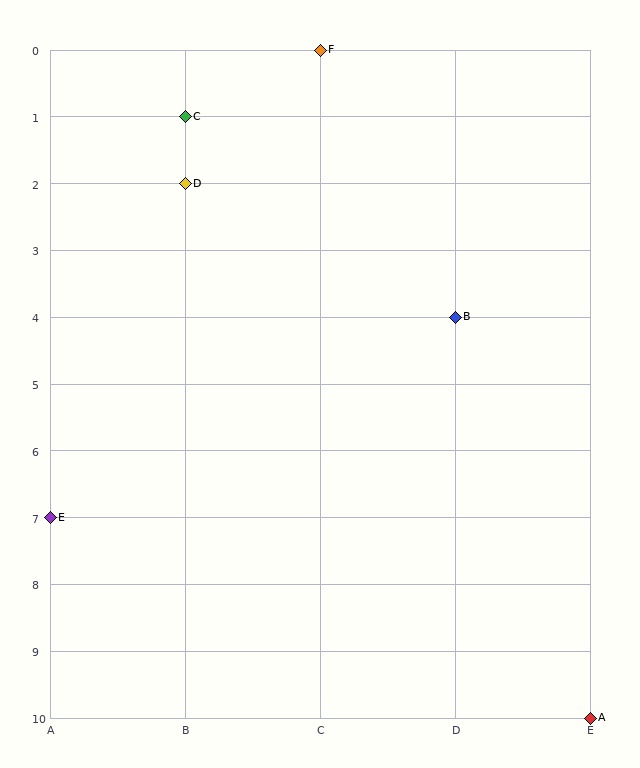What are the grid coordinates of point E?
Point E is at grid coordinates (A, 7).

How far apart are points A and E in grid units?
Points A and E are 4 columns and 3 rows apart (about 5.0 grid units diagonally).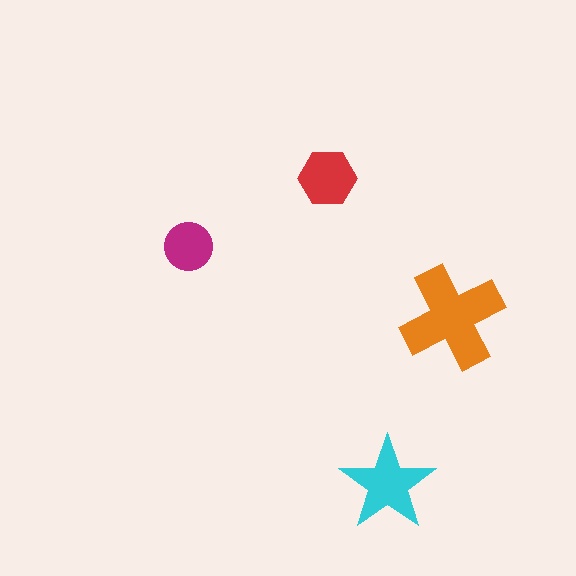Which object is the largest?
The orange cross.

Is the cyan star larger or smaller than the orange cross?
Smaller.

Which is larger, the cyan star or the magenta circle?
The cyan star.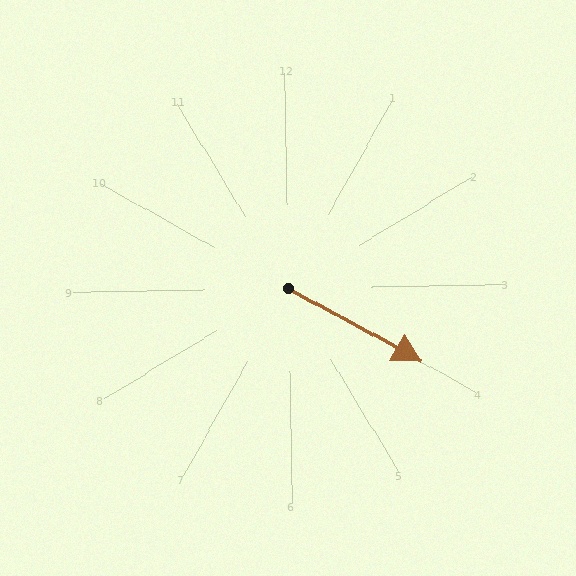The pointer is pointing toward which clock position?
Roughly 4 o'clock.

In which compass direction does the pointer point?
Southeast.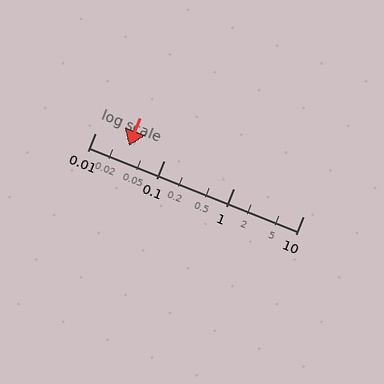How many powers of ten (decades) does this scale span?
The scale spans 3 decades, from 0.01 to 10.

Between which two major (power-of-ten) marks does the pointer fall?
The pointer is between 0.01 and 0.1.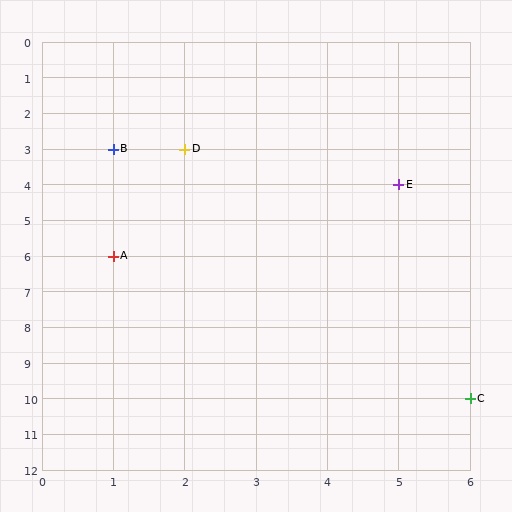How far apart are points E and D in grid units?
Points E and D are 3 columns and 1 row apart (about 3.2 grid units diagonally).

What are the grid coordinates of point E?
Point E is at grid coordinates (5, 4).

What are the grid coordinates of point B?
Point B is at grid coordinates (1, 3).